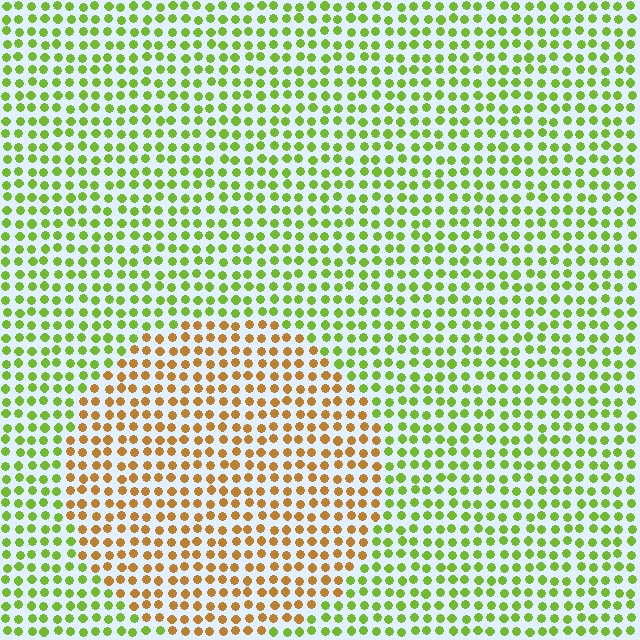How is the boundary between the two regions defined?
The boundary is defined purely by a slight shift in hue (about 57 degrees). Spacing, size, and orientation are identical on both sides.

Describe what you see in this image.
The image is filled with small lime elements in a uniform arrangement. A circle-shaped region is visible where the elements are tinted to a slightly different hue, forming a subtle color boundary.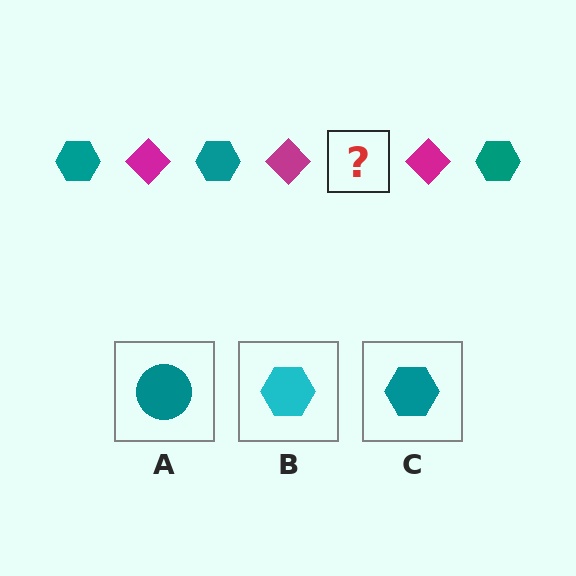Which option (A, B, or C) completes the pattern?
C.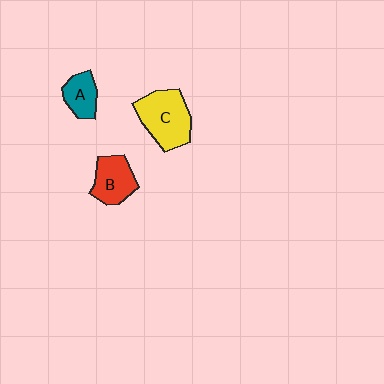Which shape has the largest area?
Shape C (yellow).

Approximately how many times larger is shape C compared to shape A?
Approximately 1.9 times.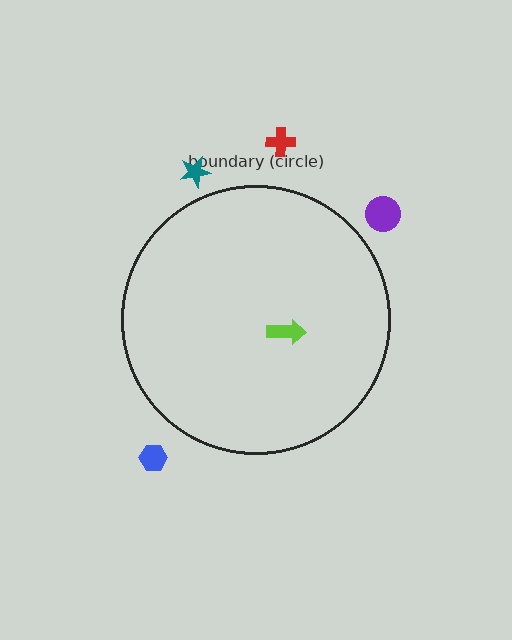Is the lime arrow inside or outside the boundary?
Inside.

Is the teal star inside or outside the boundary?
Outside.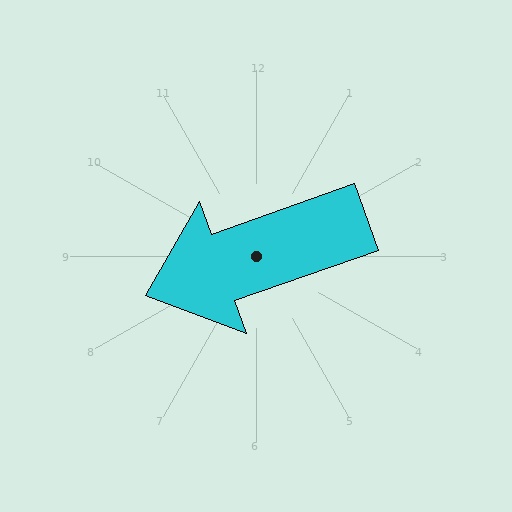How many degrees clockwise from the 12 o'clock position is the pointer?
Approximately 251 degrees.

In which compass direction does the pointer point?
West.